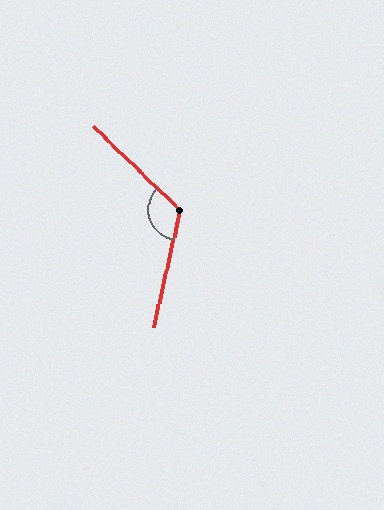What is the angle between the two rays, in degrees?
Approximately 121 degrees.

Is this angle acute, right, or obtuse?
It is obtuse.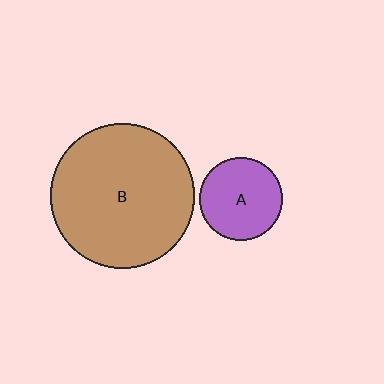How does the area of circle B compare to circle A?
Approximately 3.0 times.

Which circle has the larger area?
Circle B (brown).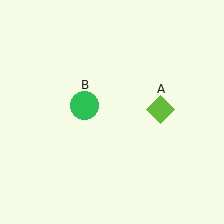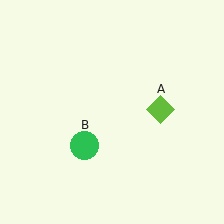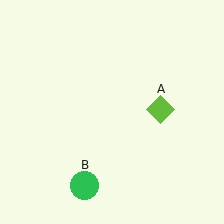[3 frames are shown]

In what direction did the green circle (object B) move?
The green circle (object B) moved down.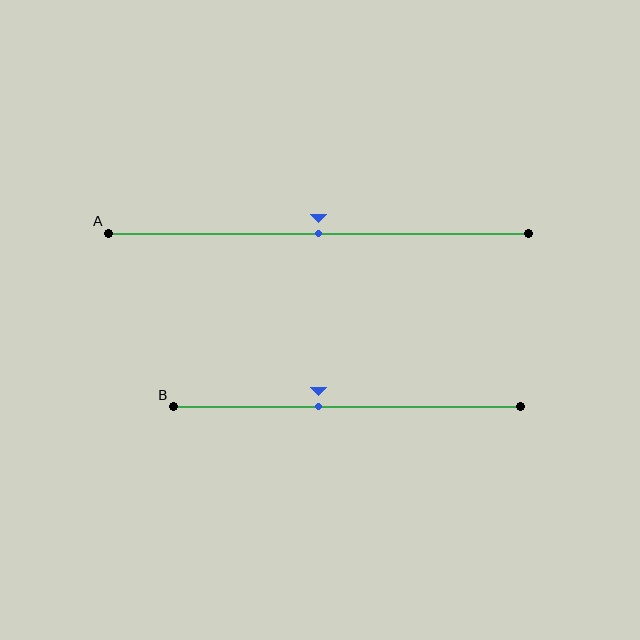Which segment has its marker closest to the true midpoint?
Segment A has its marker closest to the true midpoint.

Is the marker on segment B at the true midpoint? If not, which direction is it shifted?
No, the marker on segment B is shifted to the left by about 8% of the segment length.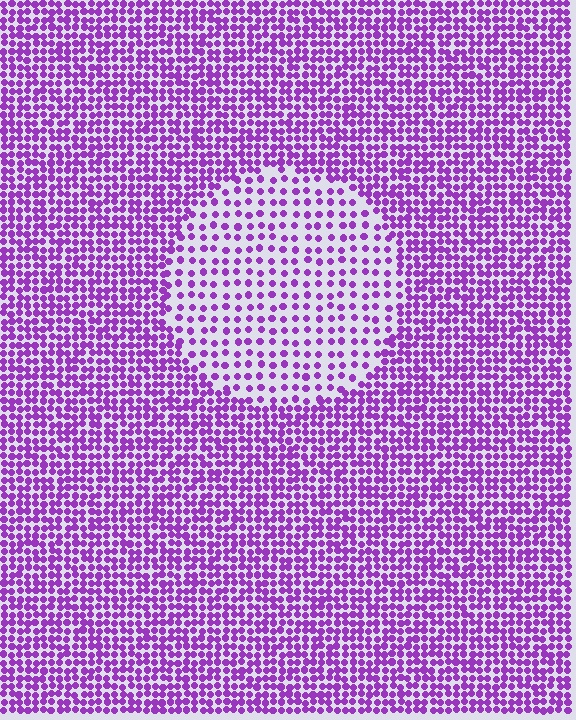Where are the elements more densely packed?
The elements are more densely packed outside the circle boundary.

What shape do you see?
I see a circle.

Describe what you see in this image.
The image contains small purple elements arranged at two different densities. A circle-shaped region is visible where the elements are less densely packed than the surrounding area.